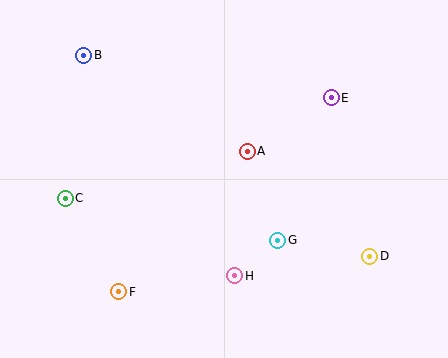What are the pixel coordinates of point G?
Point G is at (278, 240).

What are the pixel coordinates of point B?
Point B is at (84, 55).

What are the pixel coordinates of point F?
Point F is at (119, 292).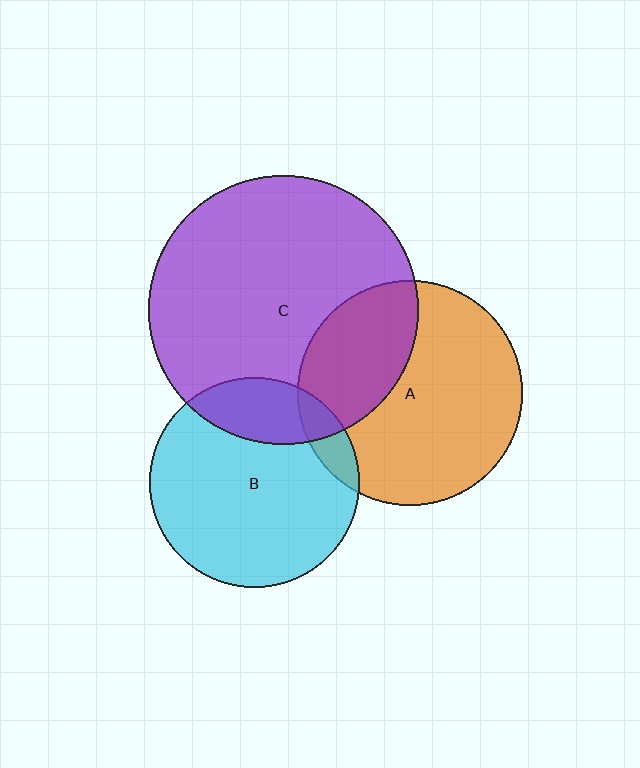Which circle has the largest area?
Circle C (purple).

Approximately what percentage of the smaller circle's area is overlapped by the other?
Approximately 20%.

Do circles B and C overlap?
Yes.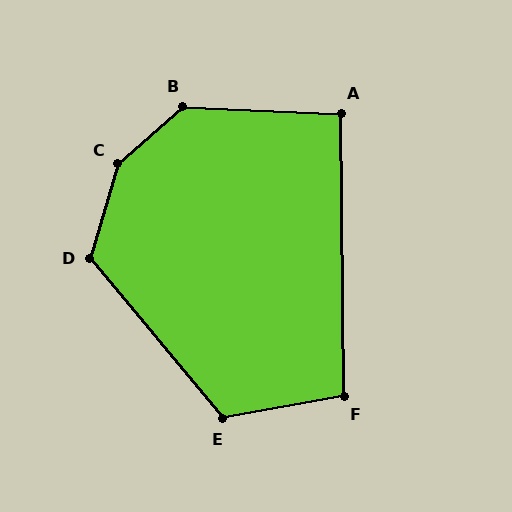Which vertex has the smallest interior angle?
A, at approximately 93 degrees.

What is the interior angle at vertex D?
Approximately 124 degrees (obtuse).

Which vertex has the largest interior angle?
C, at approximately 148 degrees.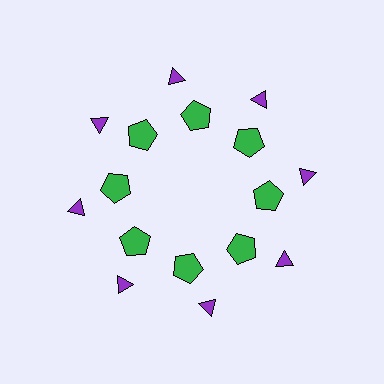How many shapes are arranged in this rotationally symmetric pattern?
There are 16 shapes, arranged in 8 groups of 2.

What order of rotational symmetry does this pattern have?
This pattern has 8-fold rotational symmetry.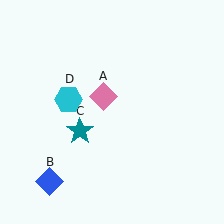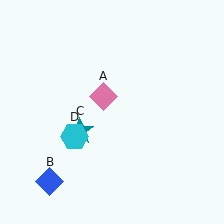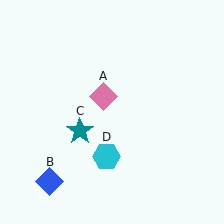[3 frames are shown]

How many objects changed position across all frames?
1 object changed position: cyan hexagon (object D).